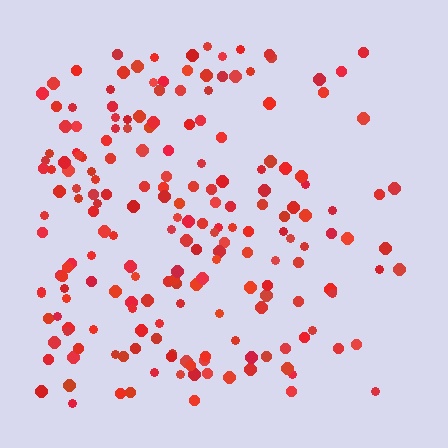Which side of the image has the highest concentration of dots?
The left.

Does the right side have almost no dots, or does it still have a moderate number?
Still a moderate number, just noticeably fewer than the left.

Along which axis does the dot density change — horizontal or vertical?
Horizontal.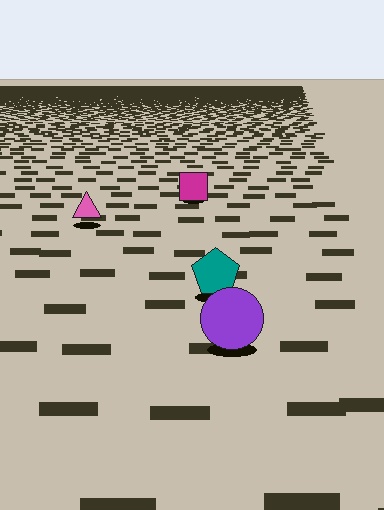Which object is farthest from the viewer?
The magenta square is farthest from the viewer. It appears smaller and the ground texture around it is denser.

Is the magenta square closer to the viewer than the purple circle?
No. The purple circle is closer — you can tell from the texture gradient: the ground texture is coarser near it.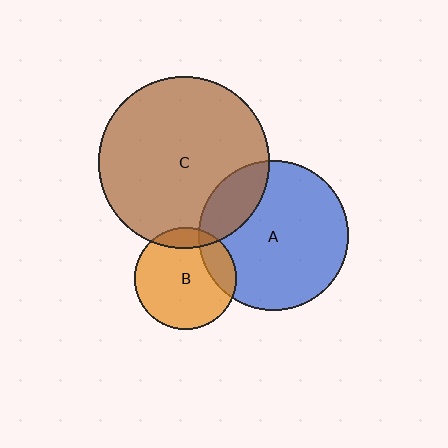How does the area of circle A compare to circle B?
Approximately 2.1 times.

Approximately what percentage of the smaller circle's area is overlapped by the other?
Approximately 20%.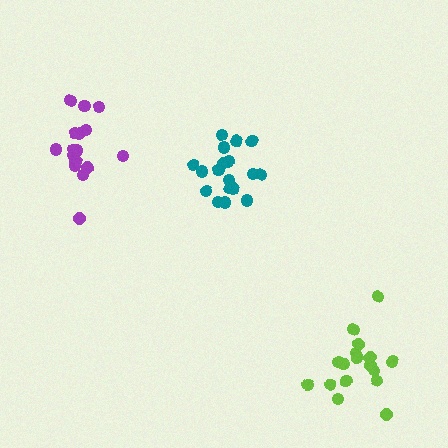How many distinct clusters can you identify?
There are 3 distinct clusters.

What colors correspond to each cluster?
The clusters are colored: teal, purple, lime.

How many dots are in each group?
Group 1: 18 dots, Group 2: 16 dots, Group 3: 17 dots (51 total).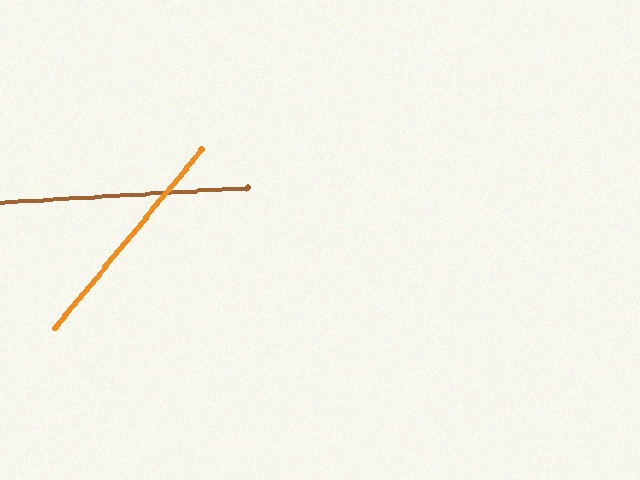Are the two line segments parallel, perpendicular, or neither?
Neither parallel nor perpendicular — they differ by about 47°.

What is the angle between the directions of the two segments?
Approximately 47 degrees.